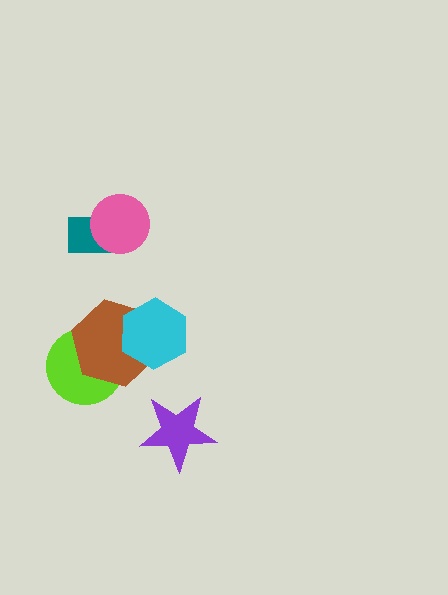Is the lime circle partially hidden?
Yes, it is partially covered by another shape.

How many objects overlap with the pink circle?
1 object overlaps with the pink circle.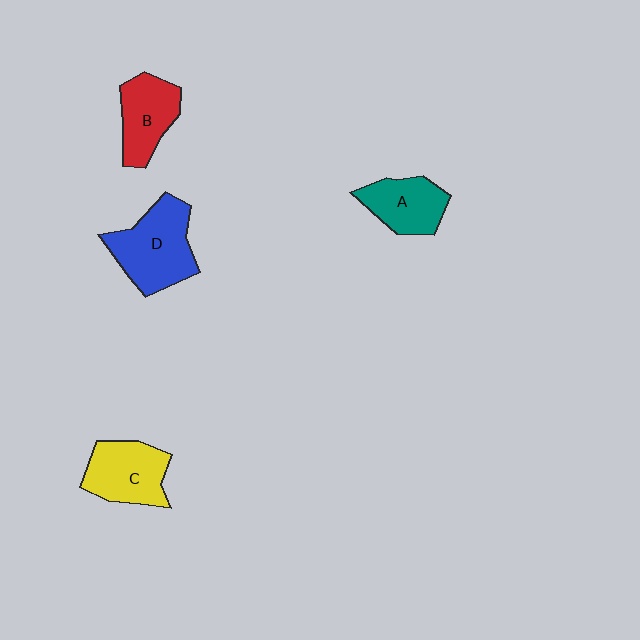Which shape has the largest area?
Shape D (blue).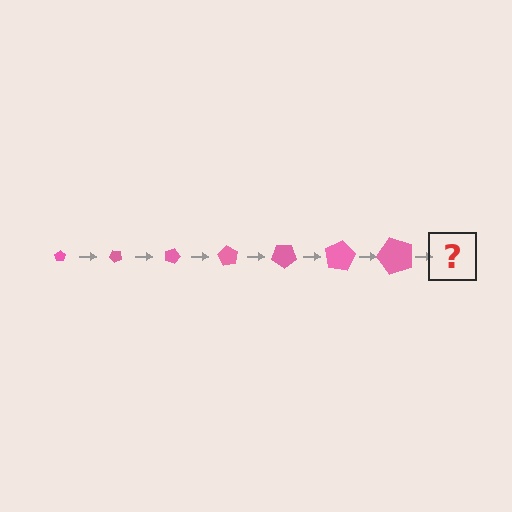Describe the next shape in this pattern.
It should be a pentagon, larger than the previous one and rotated 315 degrees from the start.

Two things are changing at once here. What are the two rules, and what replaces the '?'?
The two rules are that the pentagon grows larger each step and it rotates 45 degrees each step. The '?' should be a pentagon, larger than the previous one and rotated 315 degrees from the start.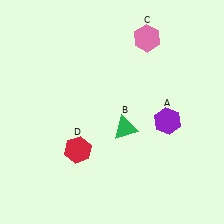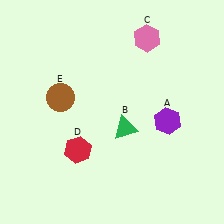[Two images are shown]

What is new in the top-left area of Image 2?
A brown circle (E) was added in the top-left area of Image 2.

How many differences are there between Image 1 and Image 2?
There is 1 difference between the two images.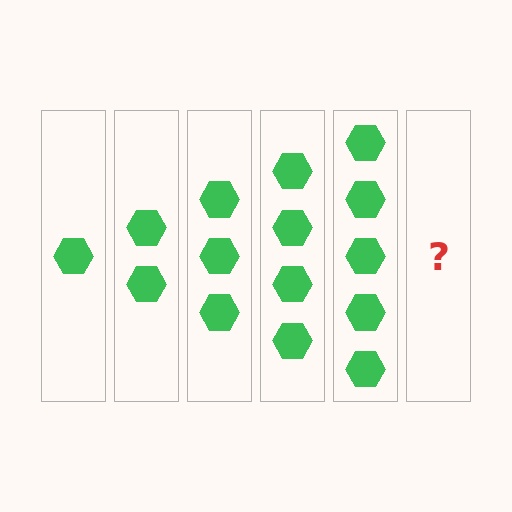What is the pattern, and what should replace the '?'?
The pattern is that each step adds one more hexagon. The '?' should be 6 hexagons.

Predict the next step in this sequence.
The next step is 6 hexagons.